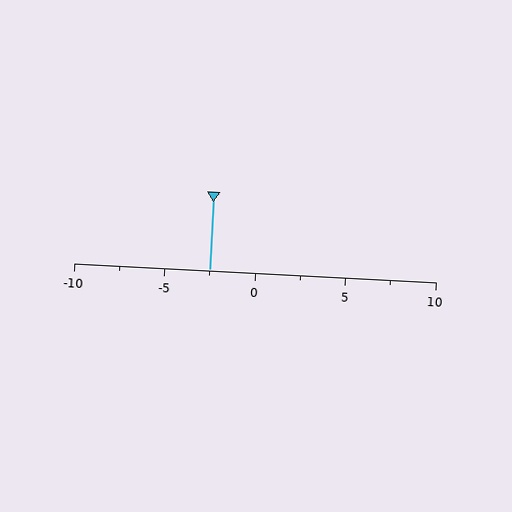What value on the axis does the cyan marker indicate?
The marker indicates approximately -2.5.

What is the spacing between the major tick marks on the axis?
The major ticks are spaced 5 apart.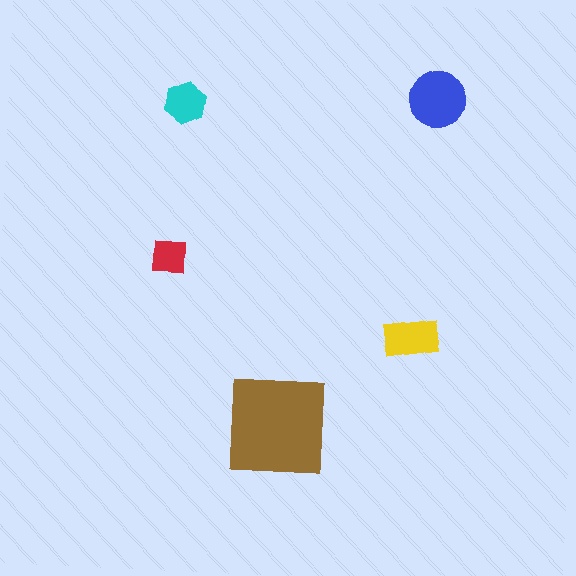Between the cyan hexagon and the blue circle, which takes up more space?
The blue circle.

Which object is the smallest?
The red square.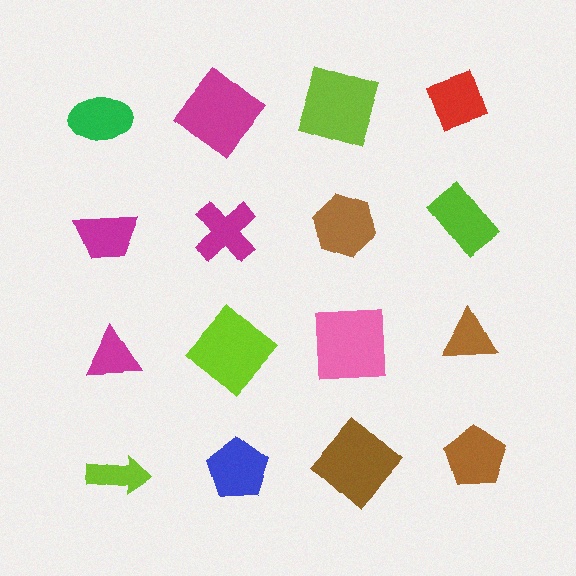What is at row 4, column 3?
A brown diamond.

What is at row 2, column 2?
A magenta cross.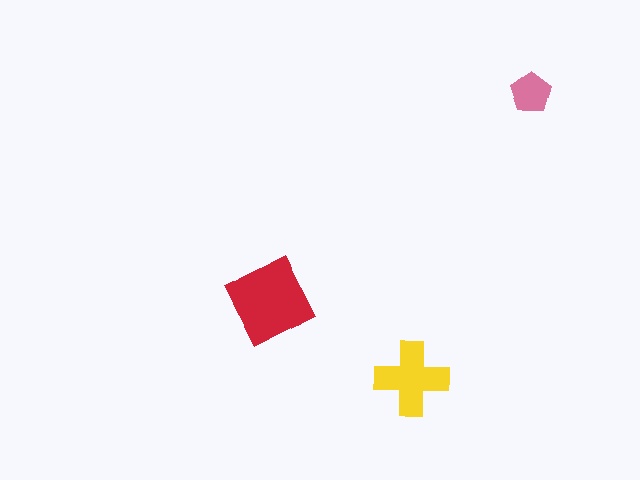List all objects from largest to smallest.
The red square, the yellow cross, the pink pentagon.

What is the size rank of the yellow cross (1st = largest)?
2nd.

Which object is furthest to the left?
The red square is leftmost.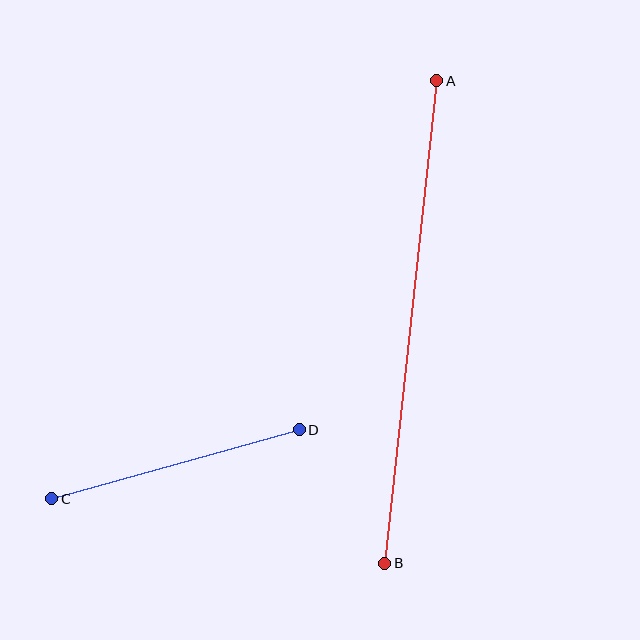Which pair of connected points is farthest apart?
Points A and B are farthest apart.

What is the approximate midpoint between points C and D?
The midpoint is at approximately (175, 464) pixels.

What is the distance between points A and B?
The distance is approximately 485 pixels.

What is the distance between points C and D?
The distance is approximately 257 pixels.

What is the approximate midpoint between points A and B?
The midpoint is at approximately (411, 322) pixels.